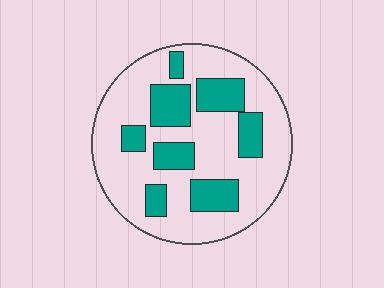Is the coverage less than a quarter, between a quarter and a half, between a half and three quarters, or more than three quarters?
Between a quarter and a half.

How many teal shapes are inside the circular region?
8.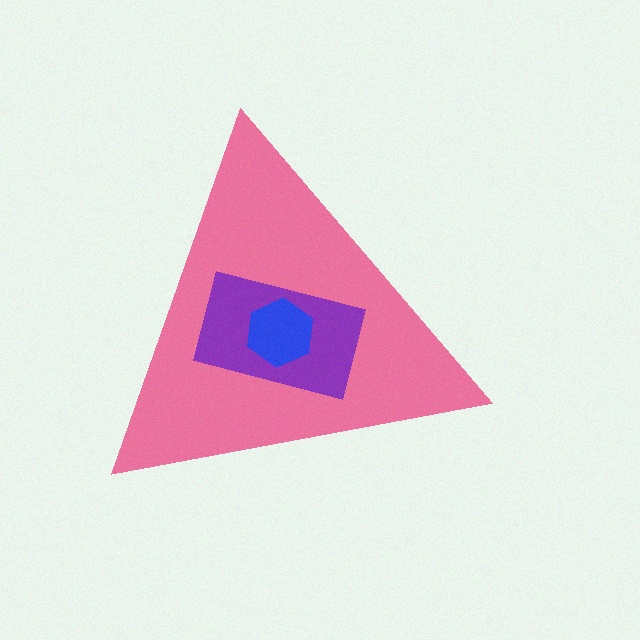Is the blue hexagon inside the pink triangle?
Yes.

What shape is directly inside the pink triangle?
The purple rectangle.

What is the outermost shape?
The pink triangle.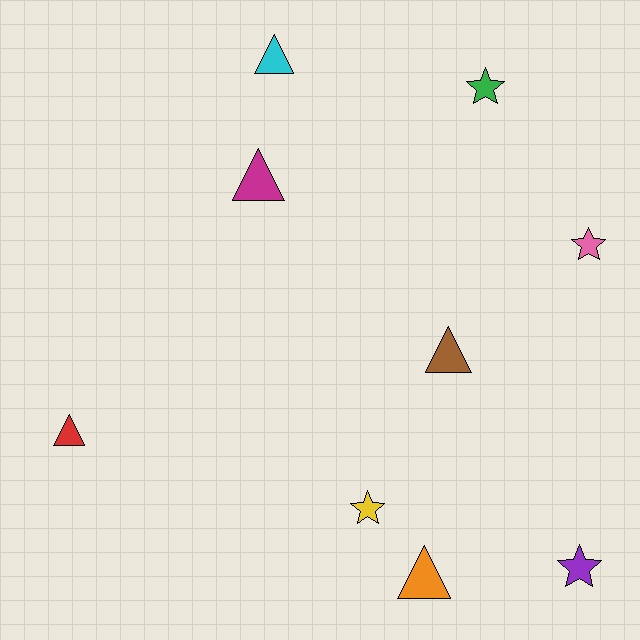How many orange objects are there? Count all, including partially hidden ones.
There is 1 orange object.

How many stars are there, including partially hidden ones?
There are 4 stars.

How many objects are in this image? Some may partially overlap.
There are 9 objects.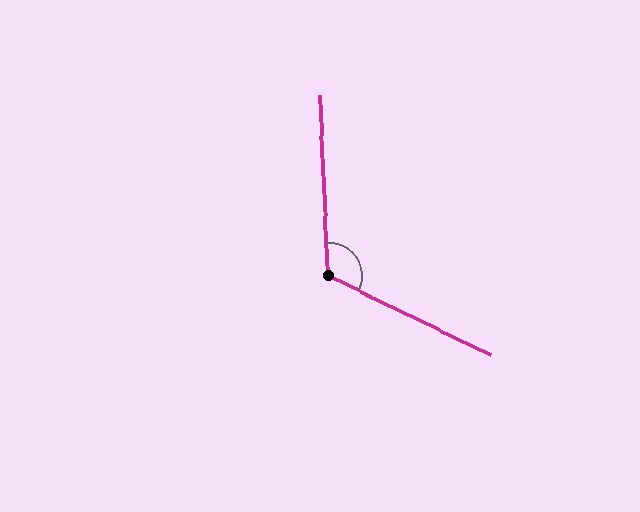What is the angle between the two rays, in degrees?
Approximately 119 degrees.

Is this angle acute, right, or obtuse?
It is obtuse.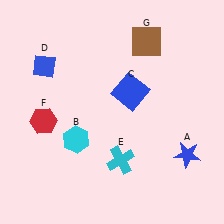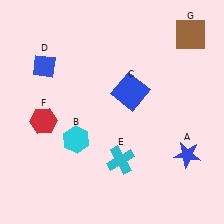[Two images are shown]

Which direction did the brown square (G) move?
The brown square (G) moved right.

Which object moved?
The brown square (G) moved right.